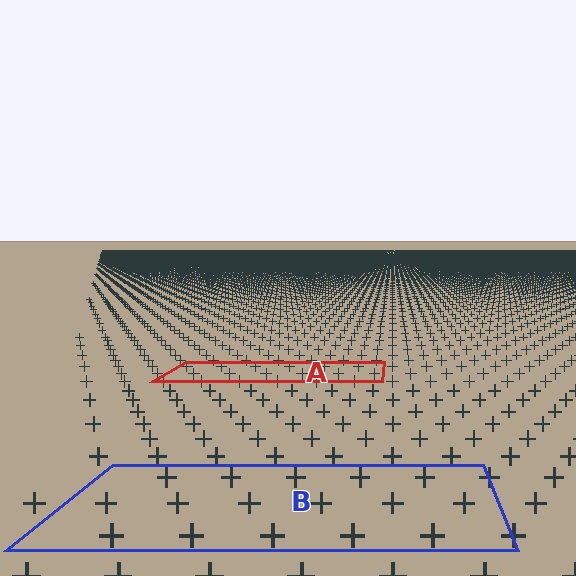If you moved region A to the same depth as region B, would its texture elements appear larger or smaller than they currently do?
They would appear larger. At a closer depth, the same texture elements are projected at a bigger on-screen size.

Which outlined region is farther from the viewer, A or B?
Region A is farther from the viewer — the texture elements inside it appear smaller and more densely packed.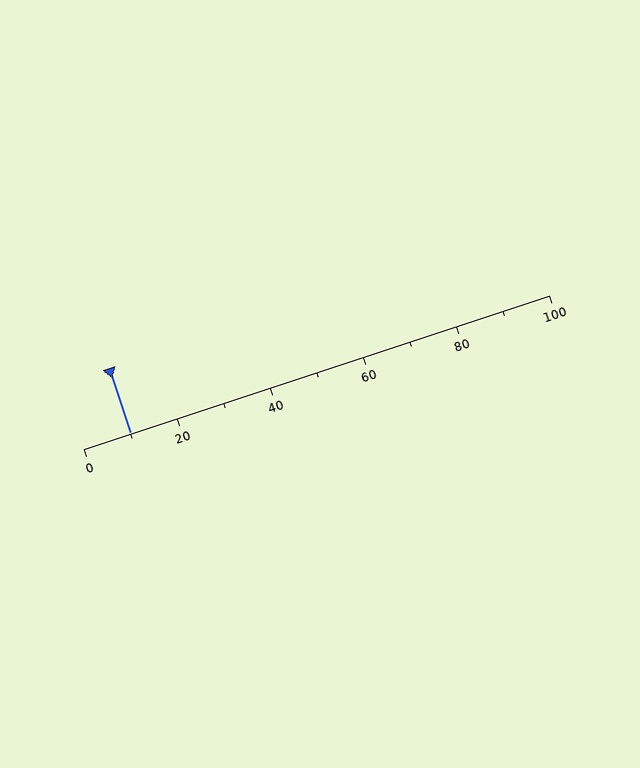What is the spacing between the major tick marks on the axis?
The major ticks are spaced 20 apart.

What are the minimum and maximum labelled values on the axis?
The axis runs from 0 to 100.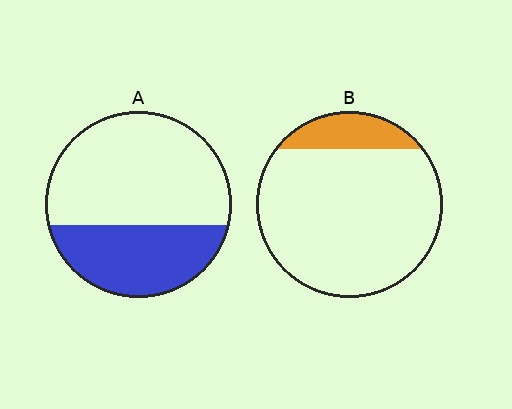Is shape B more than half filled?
No.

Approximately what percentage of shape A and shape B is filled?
A is approximately 35% and B is approximately 15%.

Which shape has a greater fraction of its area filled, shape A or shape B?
Shape A.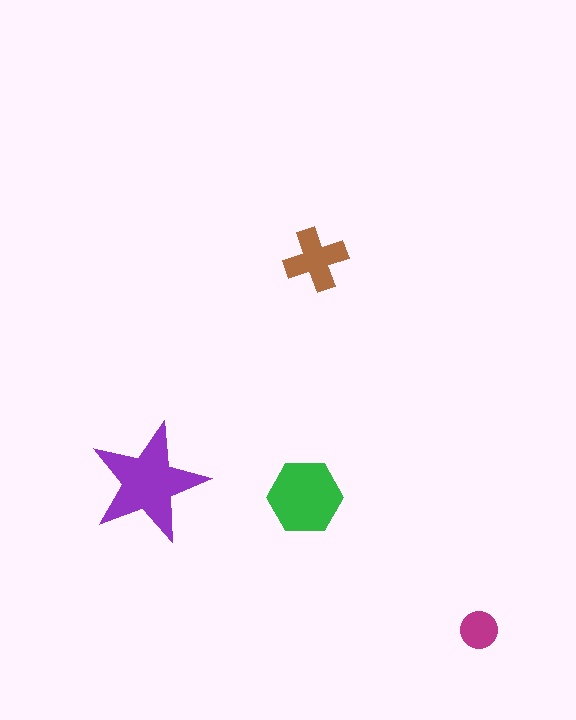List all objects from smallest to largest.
The magenta circle, the brown cross, the green hexagon, the purple star.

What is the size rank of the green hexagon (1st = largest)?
2nd.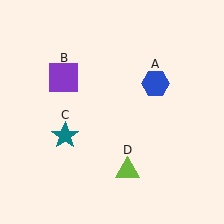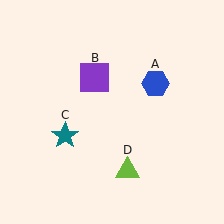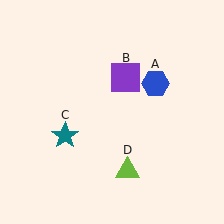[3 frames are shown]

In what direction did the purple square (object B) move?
The purple square (object B) moved right.